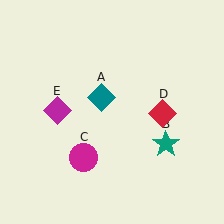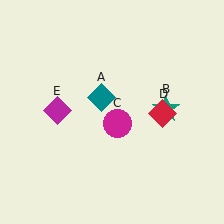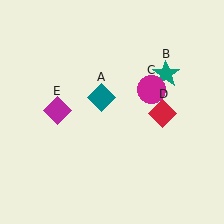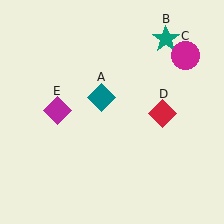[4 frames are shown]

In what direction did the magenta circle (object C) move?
The magenta circle (object C) moved up and to the right.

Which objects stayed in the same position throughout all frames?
Teal diamond (object A) and red diamond (object D) and magenta diamond (object E) remained stationary.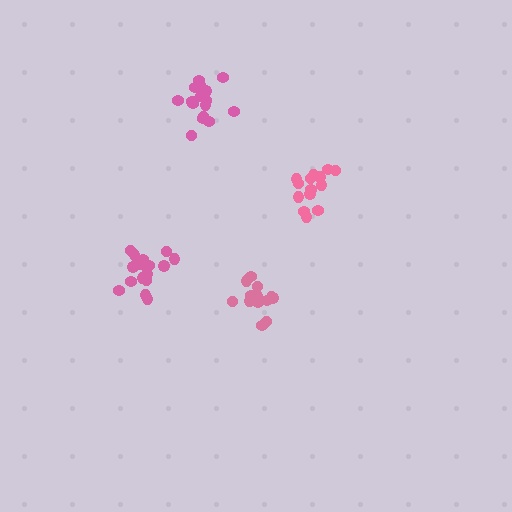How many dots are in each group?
Group 1: 18 dots, Group 2: 18 dots, Group 3: 14 dots, Group 4: 14 dots (64 total).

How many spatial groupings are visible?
There are 4 spatial groupings.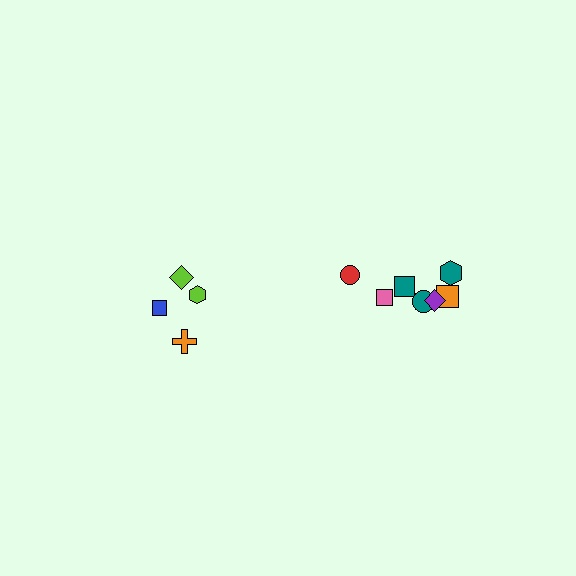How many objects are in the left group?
There are 4 objects.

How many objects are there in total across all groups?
There are 11 objects.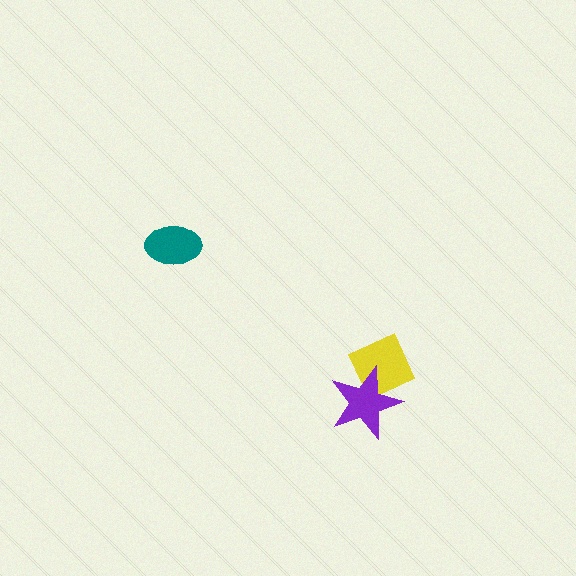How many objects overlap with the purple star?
1 object overlaps with the purple star.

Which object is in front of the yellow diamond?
The purple star is in front of the yellow diamond.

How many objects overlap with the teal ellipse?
0 objects overlap with the teal ellipse.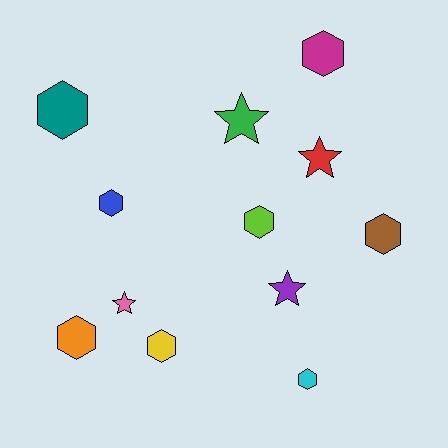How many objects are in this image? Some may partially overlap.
There are 12 objects.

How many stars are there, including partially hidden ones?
There are 4 stars.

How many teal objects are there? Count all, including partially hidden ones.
There is 1 teal object.